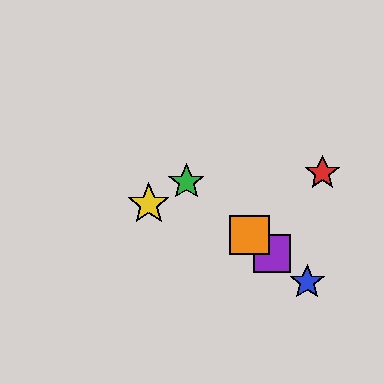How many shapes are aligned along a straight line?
4 shapes (the blue star, the green star, the purple square, the orange square) are aligned along a straight line.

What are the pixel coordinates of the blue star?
The blue star is at (307, 282).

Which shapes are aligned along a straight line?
The blue star, the green star, the purple square, the orange square are aligned along a straight line.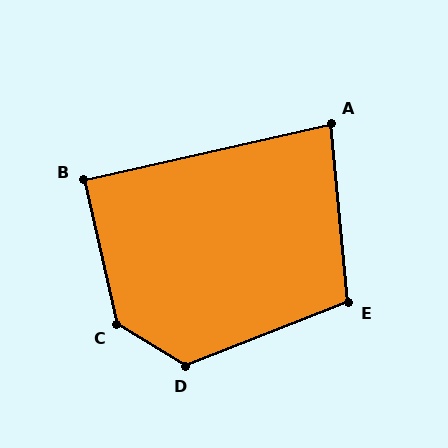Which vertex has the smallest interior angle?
A, at approximately 83 degrees.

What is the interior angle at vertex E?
Approximately 106 degrees (obtuse).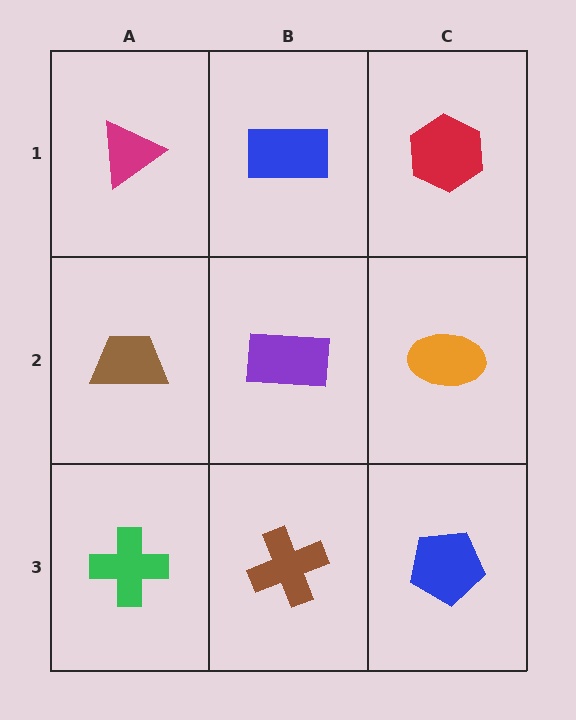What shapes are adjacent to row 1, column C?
An orange ellipse (row 2, column C), a blue rectangle (row 1, column B).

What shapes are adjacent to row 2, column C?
A red hexagon (row 1, column C), a blue pentagon (row 3, column C), a purple rectangle (row 2, column B).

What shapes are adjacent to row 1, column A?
A brown trapezoid (row 2, column A), a blue rectangle (row 1, column B).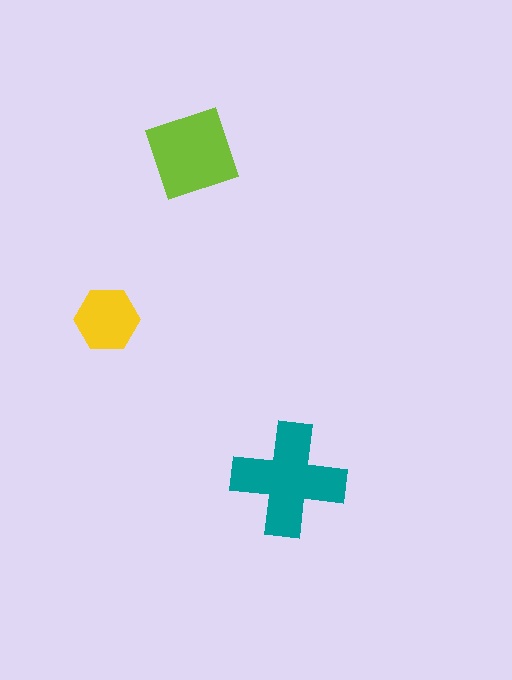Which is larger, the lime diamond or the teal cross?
The teal cross.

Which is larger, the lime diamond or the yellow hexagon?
The lime diamond.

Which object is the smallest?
The yellow hexagon.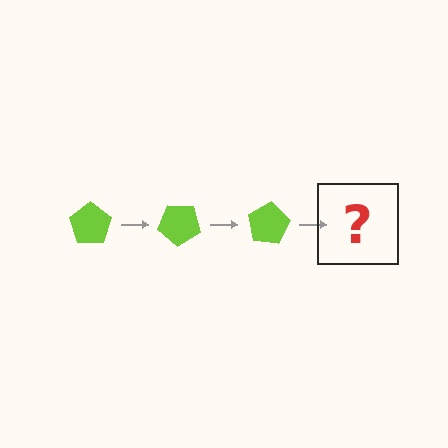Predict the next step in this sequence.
The next step is a lime pentagon rotated 120 degrees.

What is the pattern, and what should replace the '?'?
The pattern is that the pentagon rotates 40 degrees each step. The '?' should be a lime pentagon rotated 120 degrees.